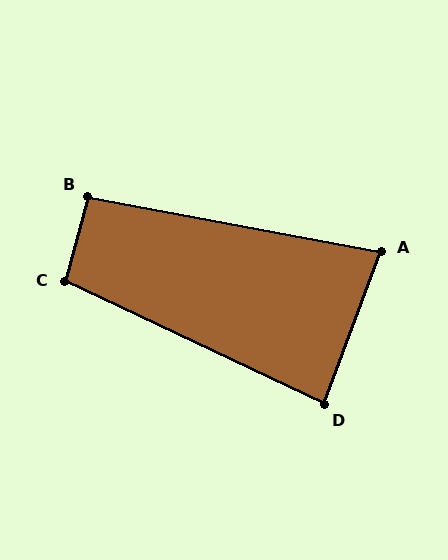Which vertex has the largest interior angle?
C, at approximately 100 degrees.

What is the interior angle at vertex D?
Approximately 85 degrees (approximately right).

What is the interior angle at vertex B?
Approximately 95 degrees (approximately right).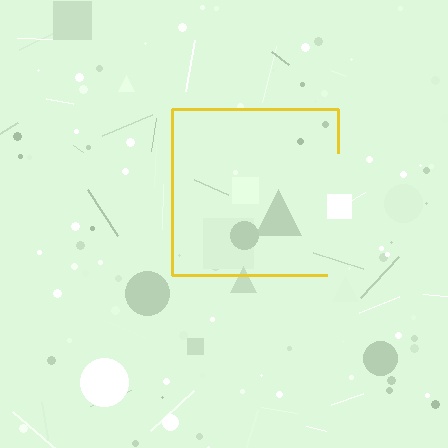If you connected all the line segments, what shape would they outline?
They would outline a square.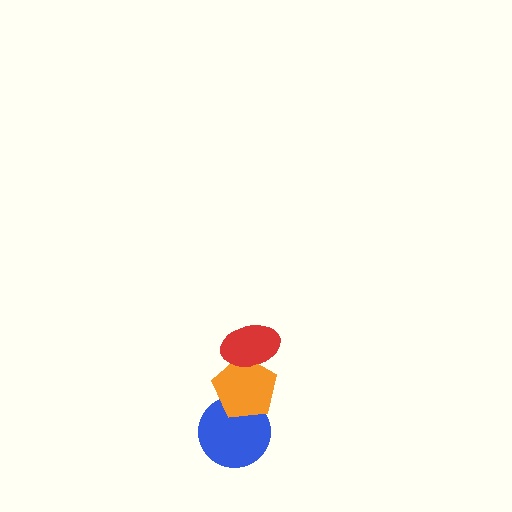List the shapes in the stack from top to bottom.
From top to bottom: the red ellipse, the orange pentagon, the blue circle.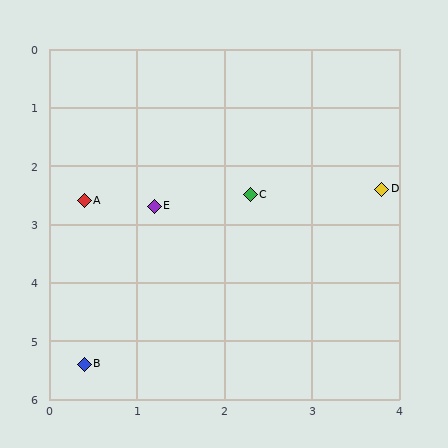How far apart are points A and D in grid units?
Points A and D are about 3.4 grid units apart.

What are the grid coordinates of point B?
Point B is at approximately (0.4, 5.4).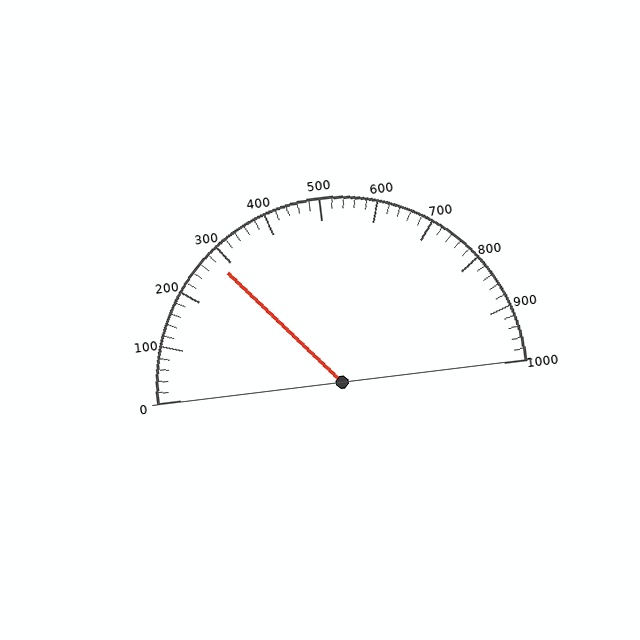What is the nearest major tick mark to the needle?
The nearest major tick mark is 300.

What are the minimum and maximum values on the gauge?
The gauge ranges from 0 to 1000.